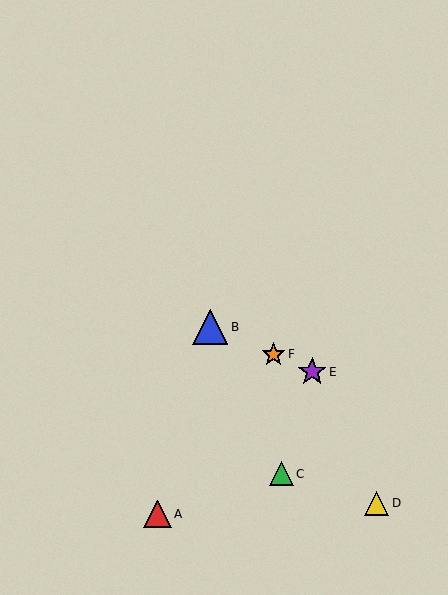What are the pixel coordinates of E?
Object E is at (312, 372).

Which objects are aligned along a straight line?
Objects B, E, F are aligned along a straight line.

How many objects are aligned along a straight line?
3 objects (B, E, F) are aligned along a straight line.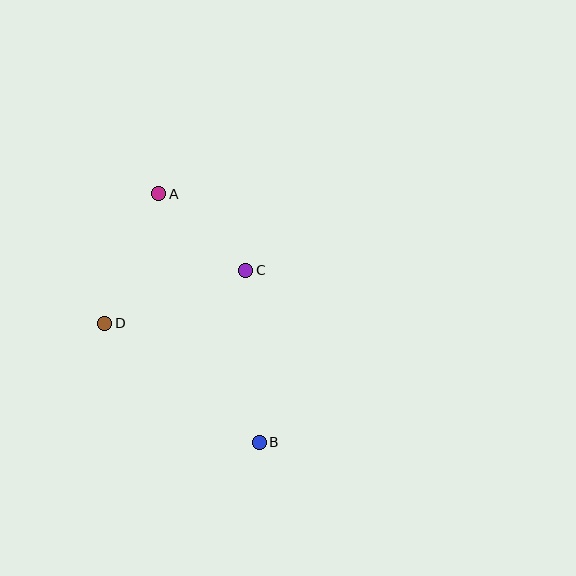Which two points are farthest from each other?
Points A and B are farthest from each other.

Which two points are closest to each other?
Points A and C are closest to each other.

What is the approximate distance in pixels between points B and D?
The distance between B and D is approximately 195 pixels.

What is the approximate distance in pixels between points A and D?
The distance between A and D is approximately 140 pixels.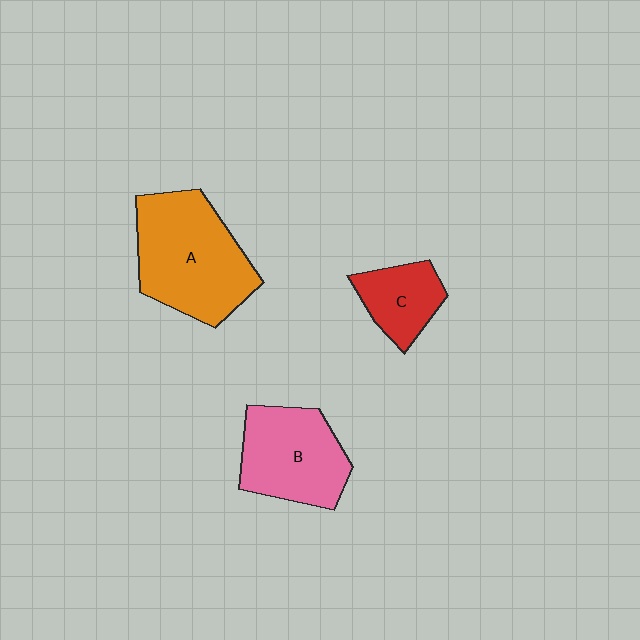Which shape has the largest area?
Shape A (orange).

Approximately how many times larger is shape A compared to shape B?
Approximately 1.3 times.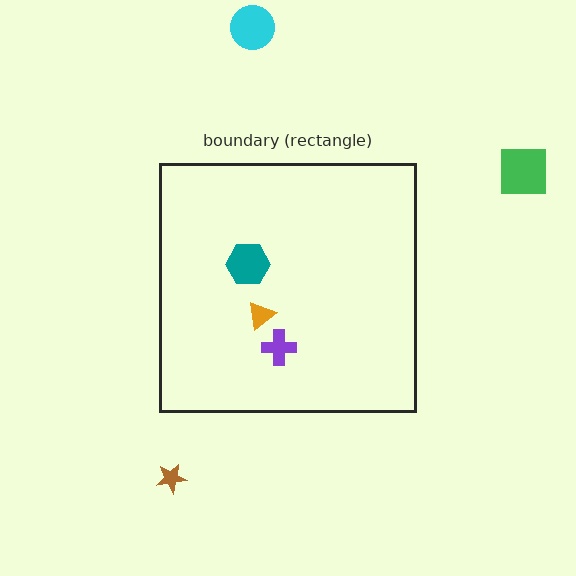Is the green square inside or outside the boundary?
Outside.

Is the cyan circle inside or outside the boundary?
Outside.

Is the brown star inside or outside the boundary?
Outside.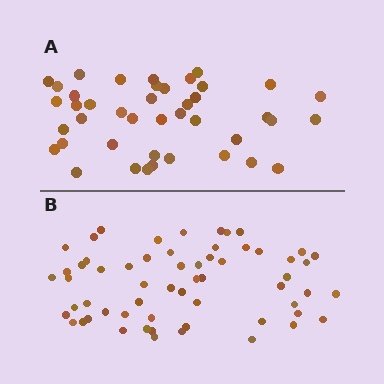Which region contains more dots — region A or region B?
Region B (the bottom region) has more dots.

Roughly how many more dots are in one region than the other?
Region B has approximately 20 more dots than region A.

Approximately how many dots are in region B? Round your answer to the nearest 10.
About 60 dots.